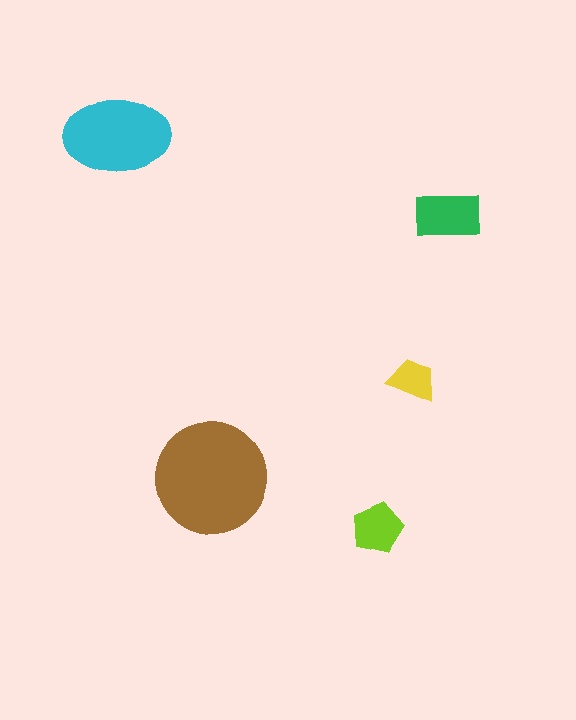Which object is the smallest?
The yellow trapezoid.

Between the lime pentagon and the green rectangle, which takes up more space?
The green rectangle.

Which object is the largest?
The brown circle.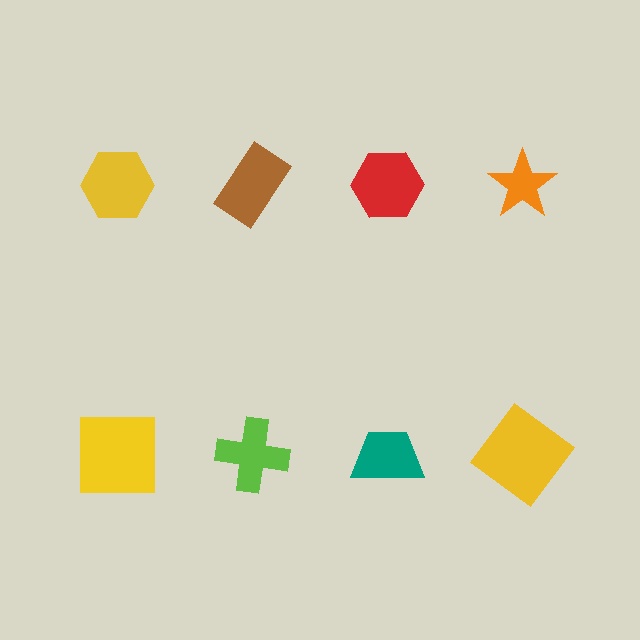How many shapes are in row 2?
4 shapes.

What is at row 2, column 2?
A lime cross.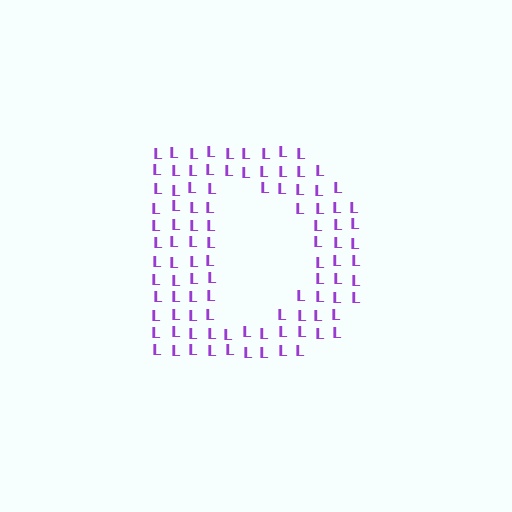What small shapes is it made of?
It is made of small letter L's.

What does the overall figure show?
The overall figure shows the letter D.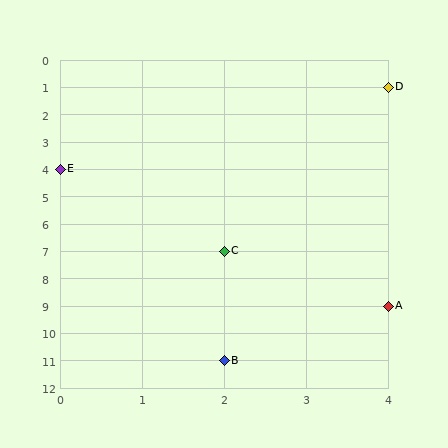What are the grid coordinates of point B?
Point B is at grid coordinates (2, 11).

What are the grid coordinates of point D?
Point D is at grid coordinates (4, 1).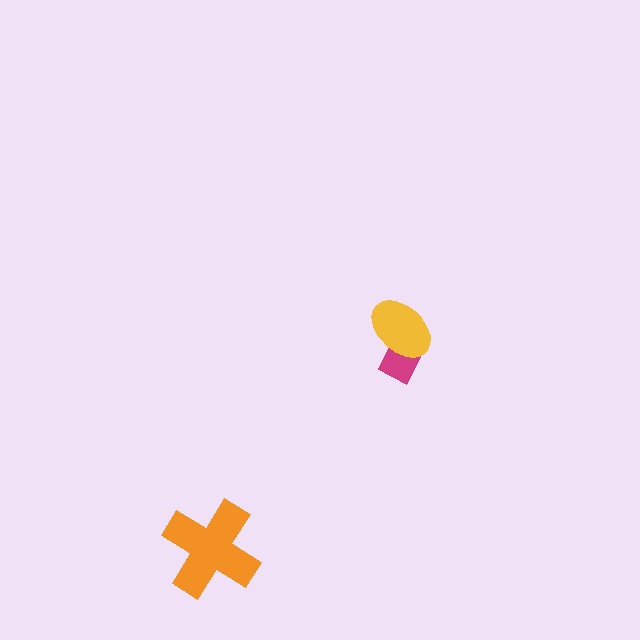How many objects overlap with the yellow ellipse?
1 object overlaps with the yellow ellipse.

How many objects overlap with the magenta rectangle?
1 object overlaps with the magenta rectangle.